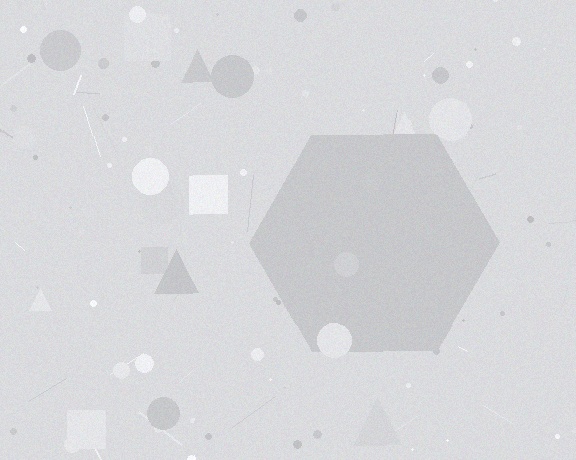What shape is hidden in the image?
A hexagon is hidden in the image.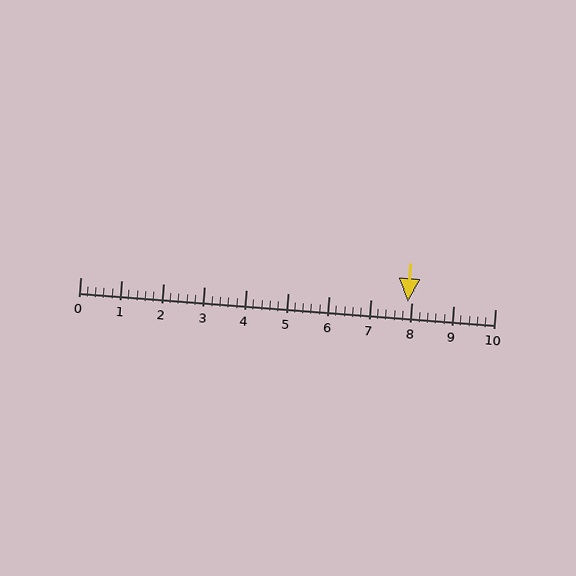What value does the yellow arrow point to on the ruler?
The yellow arrow points to approximately 7.9.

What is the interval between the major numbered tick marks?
The major tick marks are spaced 1 units apart.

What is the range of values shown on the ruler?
The ruler shows values from 0 to 10.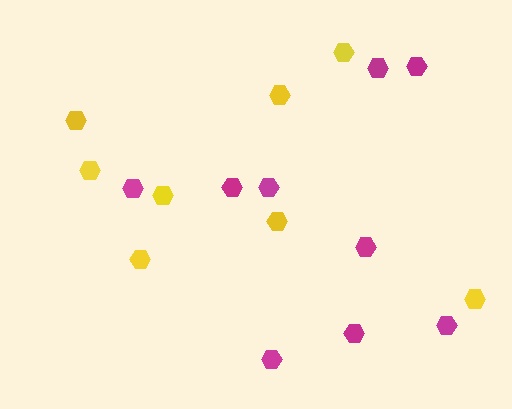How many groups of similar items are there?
There are 2 groups: one group of magenta hexagons (9) and one group of yellow hexagons (8).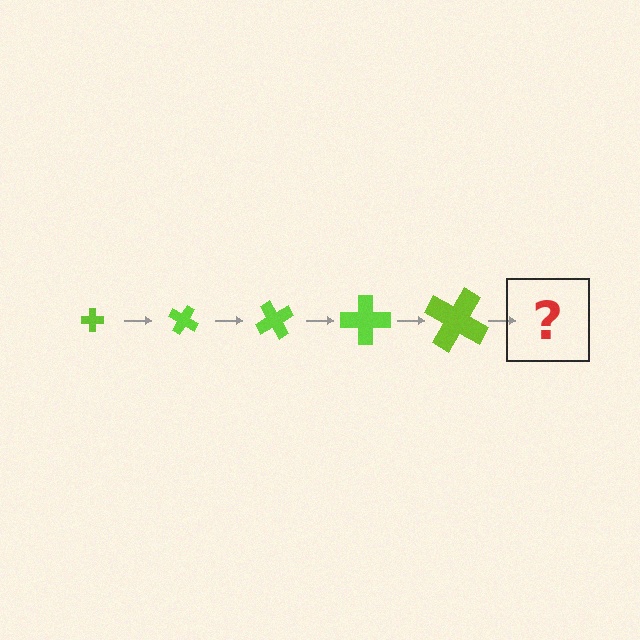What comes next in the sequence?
The next element should be a cross, larger than the previous one and rotated 150 degrees from the start.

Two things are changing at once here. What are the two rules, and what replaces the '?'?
The two rules are that the cross grows larger each step and it rotates 30 degrees each step. The '?' should be a cross, larger than the previous one and rotated 150 degrees from the start.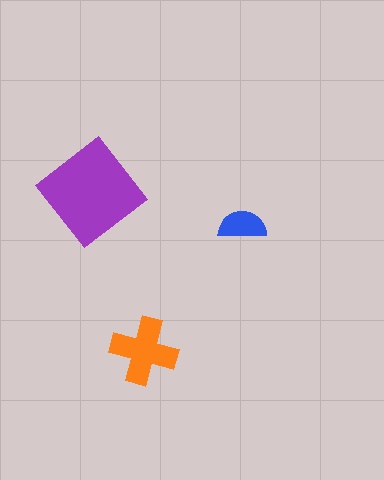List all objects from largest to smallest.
The purple diamond, the orange cross, the blue semicircle.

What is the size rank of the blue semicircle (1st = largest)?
3rd.